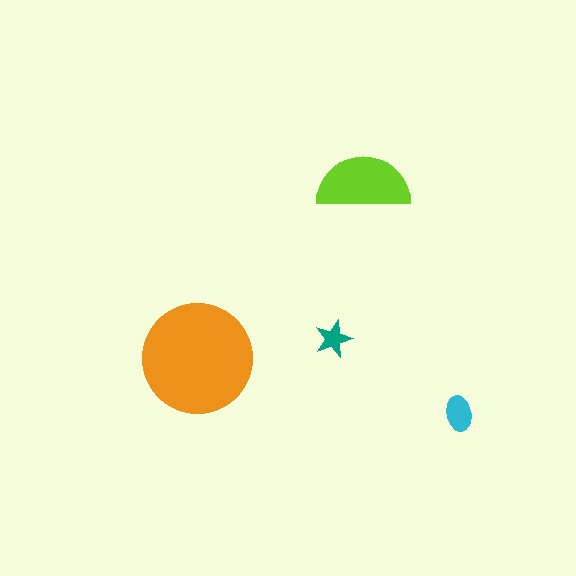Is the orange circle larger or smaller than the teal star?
Larger.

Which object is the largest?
The orange circle.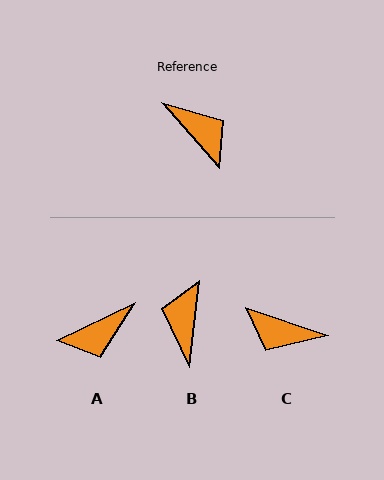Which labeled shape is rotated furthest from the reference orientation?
C, about 150 degrees away.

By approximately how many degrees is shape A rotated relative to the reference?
Approximately 106 degrees clockwise.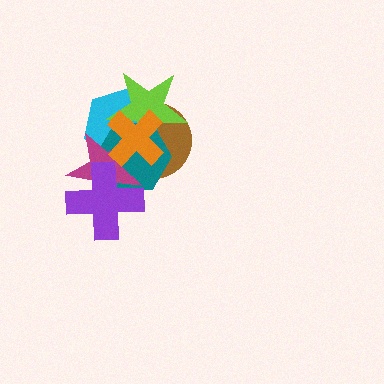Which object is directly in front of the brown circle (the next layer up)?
The cyan hexagon is directly in front of the brown circle.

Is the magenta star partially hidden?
Yes, it is partially covered by another shape.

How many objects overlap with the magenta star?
6 objects overlap with the magenta star.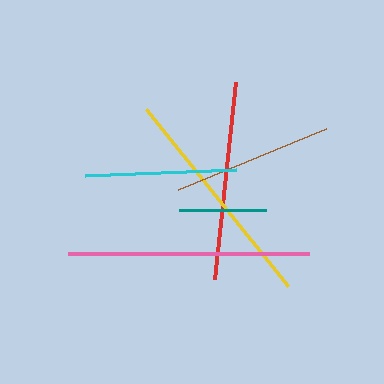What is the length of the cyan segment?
The cyan segment is approximately 151 pixels long.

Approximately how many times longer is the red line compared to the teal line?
The red line is approximately 2.3 times the length of the teal line.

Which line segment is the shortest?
The teal line is the shortest at approximately 87 pixels.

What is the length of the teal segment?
The teal segment is approximately 87 pixels long.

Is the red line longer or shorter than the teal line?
The red line is longer than the teal line.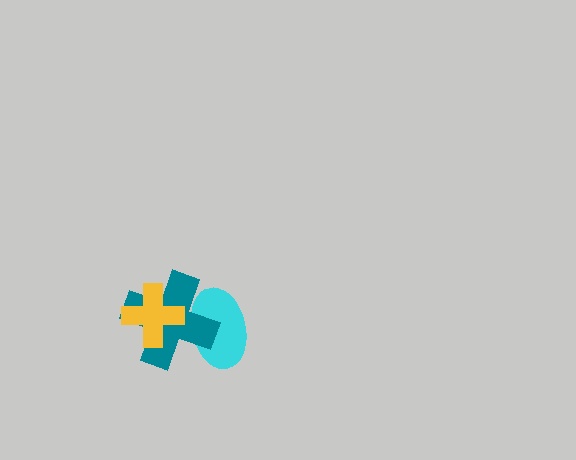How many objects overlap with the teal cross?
2 objects overlap with the teal cross.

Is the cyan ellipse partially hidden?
Yes, it is partially covered by another shape.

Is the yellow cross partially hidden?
No, no other shape covers it.